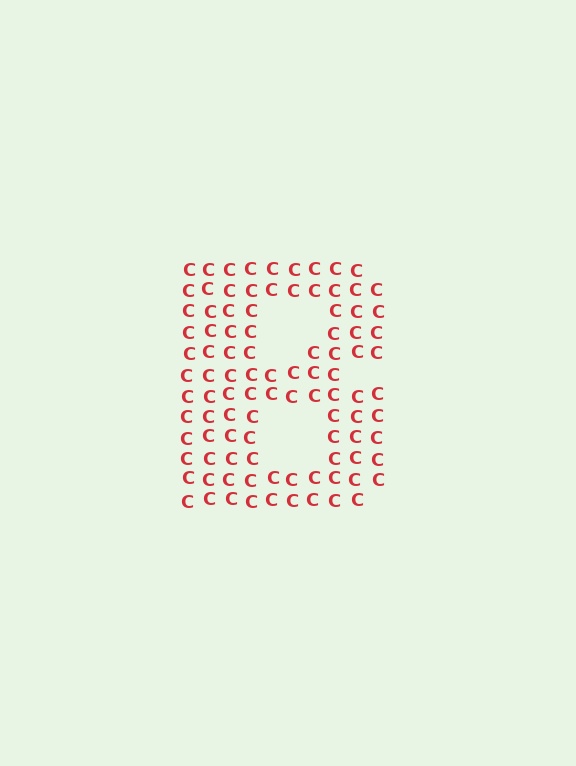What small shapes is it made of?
It is made of small letter C's.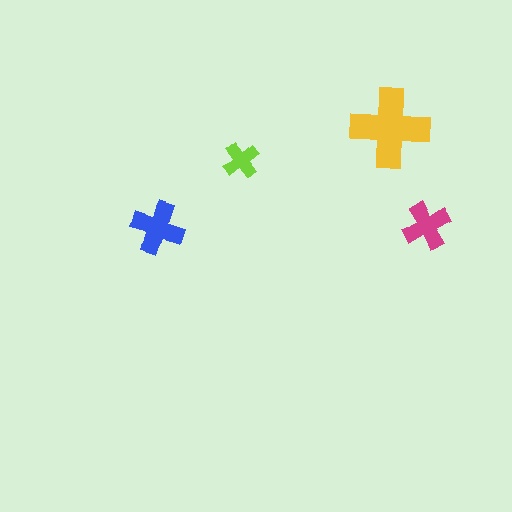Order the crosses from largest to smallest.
the yellow one, the blue one, the magenta one, the lime one.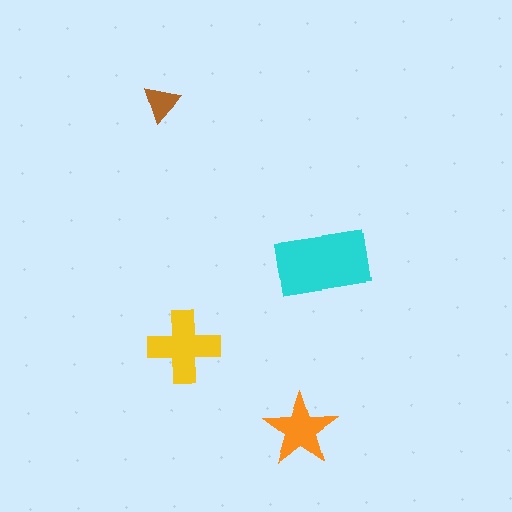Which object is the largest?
The cyan rectangle.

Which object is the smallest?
The brown triangle.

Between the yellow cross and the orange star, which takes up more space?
The yellow cross.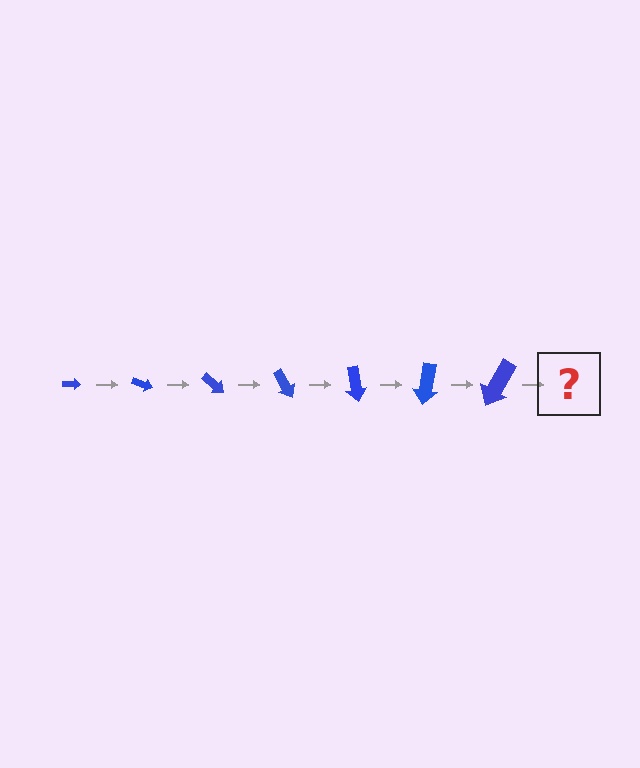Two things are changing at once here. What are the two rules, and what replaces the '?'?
The two rules are that the arrow grows larger each step and it rotates 20 degrees each step. The '?' should be an arrow, larger than the previous one and rotated 140 degrees from the start.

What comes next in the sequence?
The next element should be an arrow, larger than the previous one and rotated 140 degrees from the start.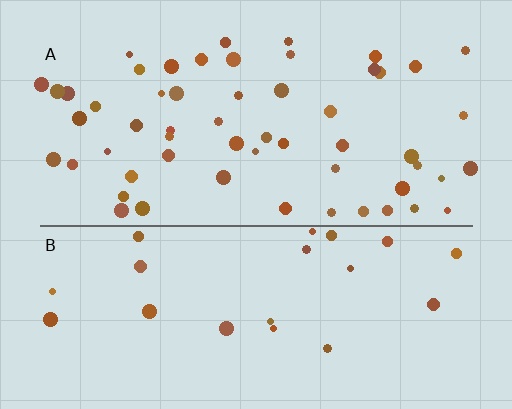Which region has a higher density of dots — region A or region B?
A (the top).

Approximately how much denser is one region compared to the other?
Approximately 2.6× — region A over region B.